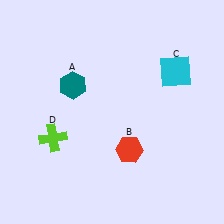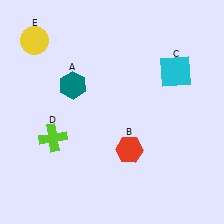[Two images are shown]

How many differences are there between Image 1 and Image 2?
There is 1 difference between the two images.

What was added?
A yellow circle (E) was added in Image 2.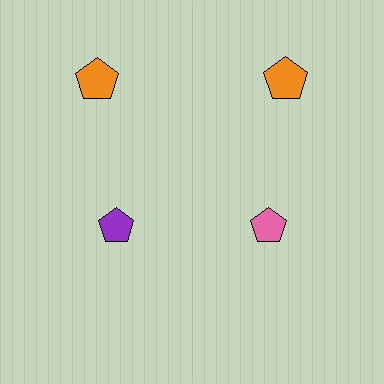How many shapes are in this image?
There are 4 shapes in this image.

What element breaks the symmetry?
The pink pentagon on the right side breaks the symmetry — its mirror counterpart is purple.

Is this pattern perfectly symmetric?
No, the pattern is not perfectly symmetric. The pink pentagon on the right side breaks the symmetry — its mirror counterpart is purple.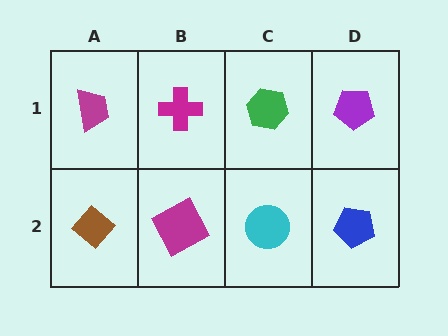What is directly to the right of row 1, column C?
A purple pentagon.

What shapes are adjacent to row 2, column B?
A magenta cross (row 1, column B), a brown diamond (row 2, column A), a cyan circle (row 2, column C).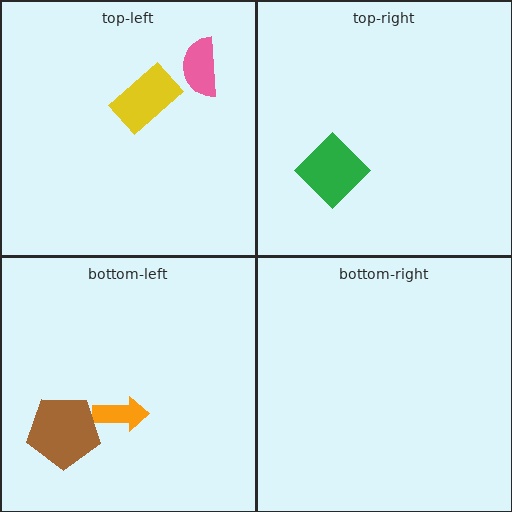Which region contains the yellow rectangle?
The top-left region.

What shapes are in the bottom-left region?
The orange arrow, the brown pentagon.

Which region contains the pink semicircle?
The top-left region.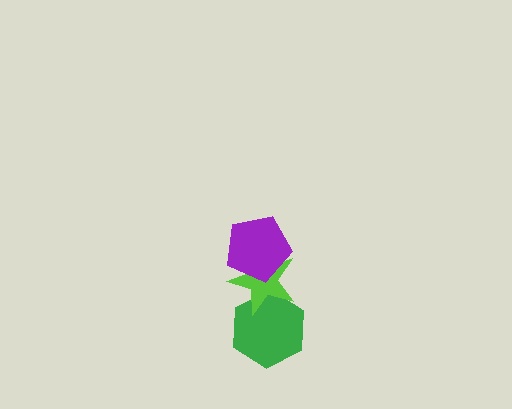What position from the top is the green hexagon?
The green hexagon is 3rd from the top.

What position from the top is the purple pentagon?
The purple pentagon is 1st from the top.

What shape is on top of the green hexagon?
The lime star is on top of the green hexagon.